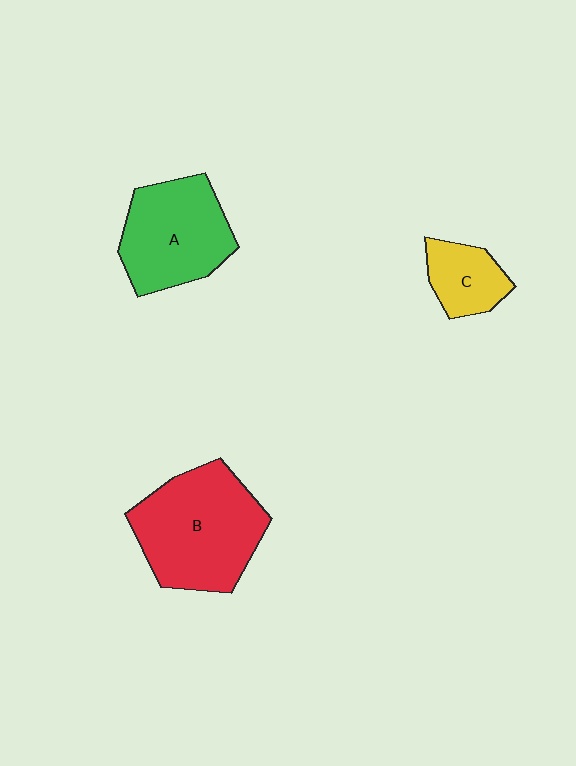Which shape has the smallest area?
Shape C (yellow).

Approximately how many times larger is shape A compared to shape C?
Approximately 2.1 times.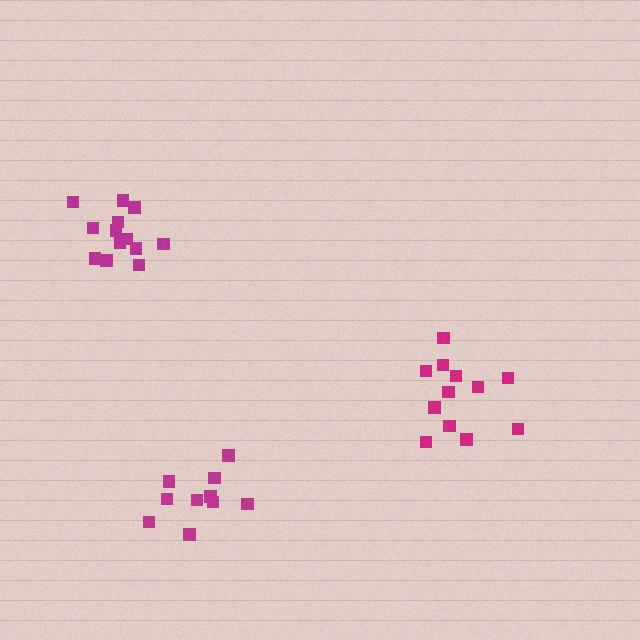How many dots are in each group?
Group 1: 13 dots, Group 2: 12 dots, Group 3: 10 dots (35 total).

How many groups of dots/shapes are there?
There are 3 groups.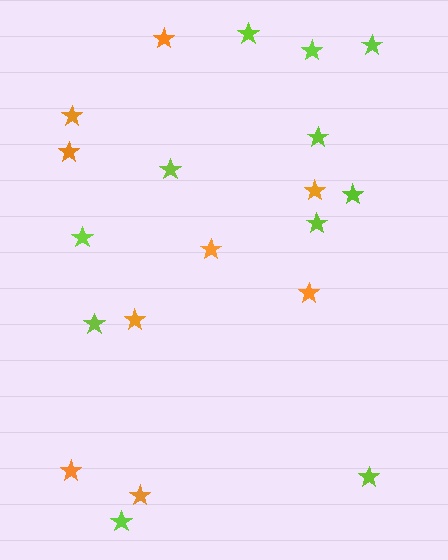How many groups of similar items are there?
There are 2 groups: one group of orange stars (9) and one group of lime stars (11).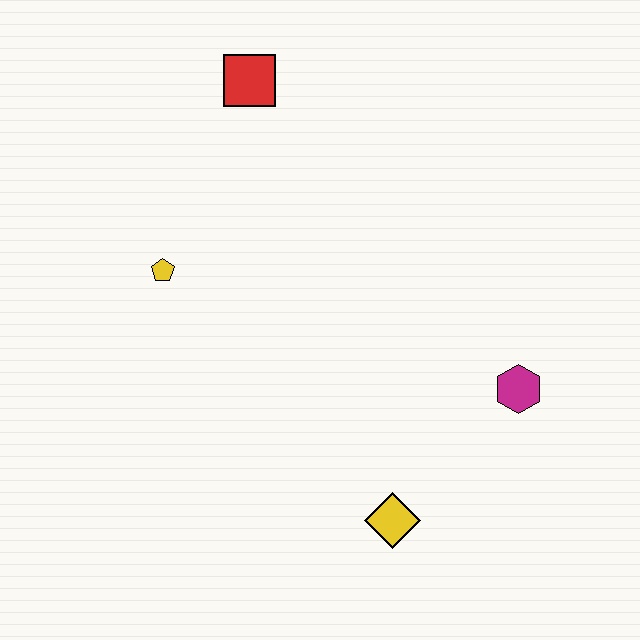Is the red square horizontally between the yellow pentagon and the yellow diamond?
Yes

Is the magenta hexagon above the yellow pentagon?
No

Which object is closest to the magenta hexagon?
The yellow diamond is closest to the magenta hexagon.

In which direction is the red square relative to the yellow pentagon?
The red square is above the yellow pentagon.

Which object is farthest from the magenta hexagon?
The red square is farthest from the magenta hexagon.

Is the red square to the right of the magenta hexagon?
No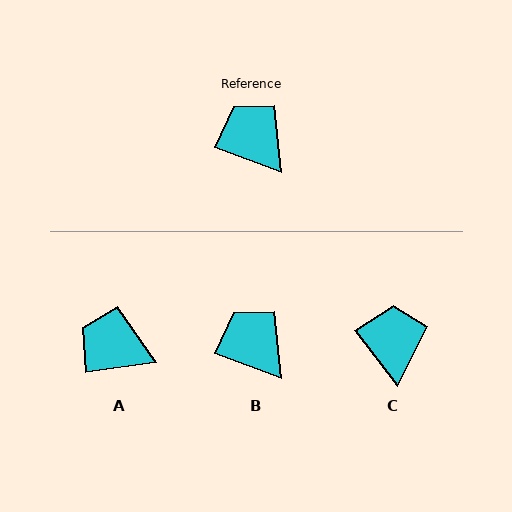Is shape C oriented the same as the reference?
No, it is off by about 33 degrees.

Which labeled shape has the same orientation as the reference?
B.